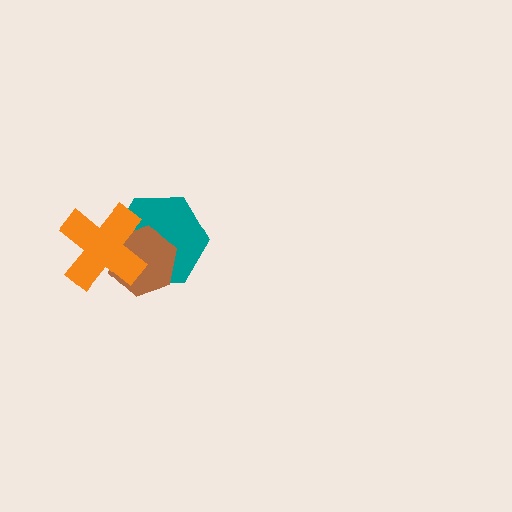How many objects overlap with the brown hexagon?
2 objects overlap with the brown hexagon.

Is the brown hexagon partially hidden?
Yes, it is partially covered by another shape.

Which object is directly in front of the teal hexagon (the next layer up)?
The brown hexagon is directly in front of the teal hexagon.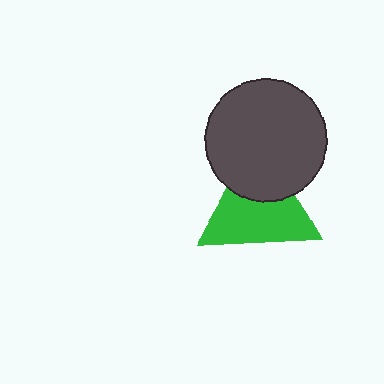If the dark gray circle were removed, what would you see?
You would see the complete green triangle.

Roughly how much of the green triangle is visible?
About half of it is visible (roughly 64%).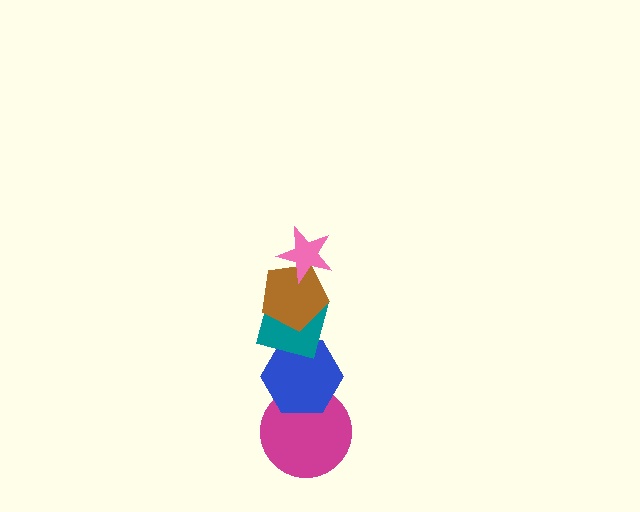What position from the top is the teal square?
The teal square is 3rd from the top.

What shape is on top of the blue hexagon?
The teal square is on top of the blue hexagon.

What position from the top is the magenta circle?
The magenta circle is 5th from the top.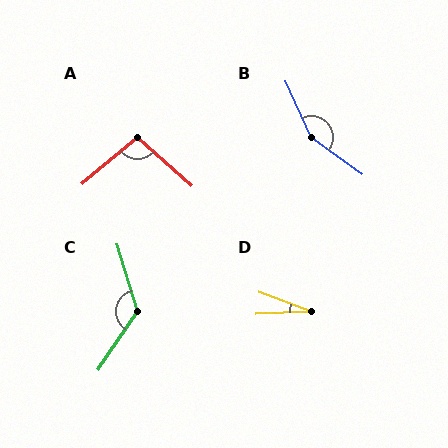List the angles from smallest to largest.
D (24°), A (98°), C (130°), B (150°).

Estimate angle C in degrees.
Approximately 130 degrees.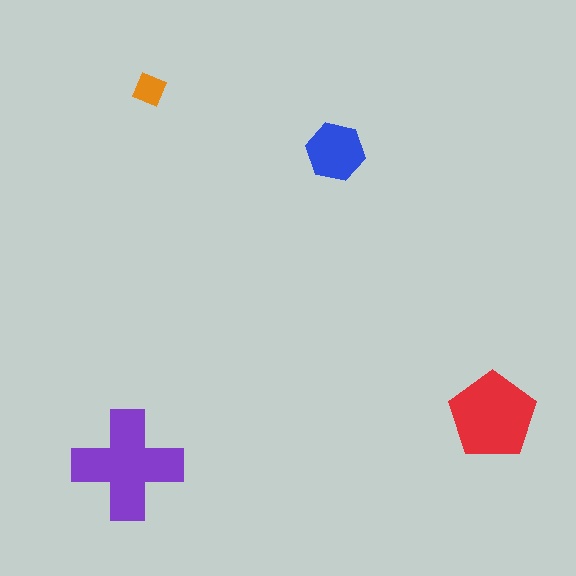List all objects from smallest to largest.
The orange diamond, the blue hexagon, the red pentagon, the purple cross.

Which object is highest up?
The orange diamond is topmost.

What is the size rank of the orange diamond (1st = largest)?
4th.